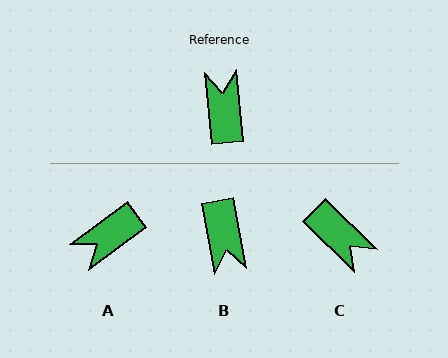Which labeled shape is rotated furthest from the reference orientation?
B, about 175 degrees away.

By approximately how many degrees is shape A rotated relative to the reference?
Approximately 121 degrees counter-clockwise.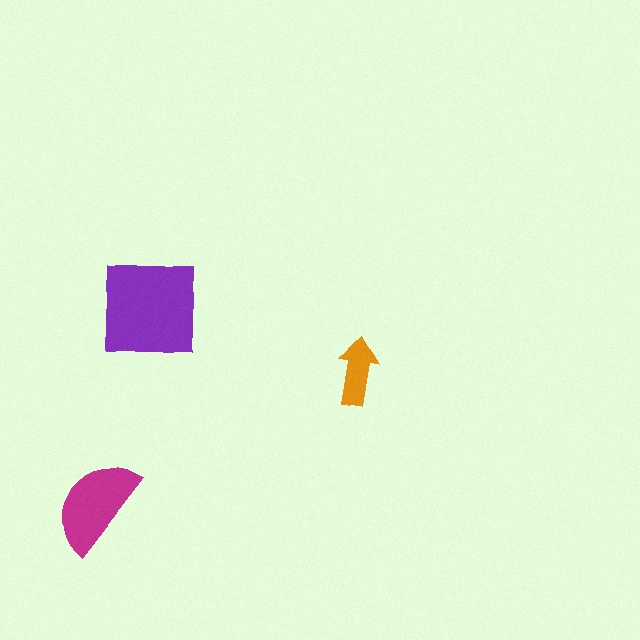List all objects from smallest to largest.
The orange arrow, the magenta semicircle, the purple square.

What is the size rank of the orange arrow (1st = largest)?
3rd.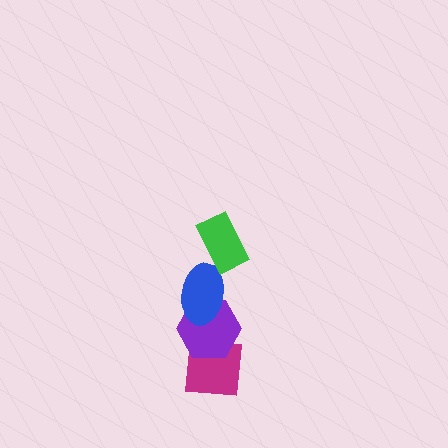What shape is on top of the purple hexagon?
The blue ellipse is on top of the purple hexagon.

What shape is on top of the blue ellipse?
The green rectangle is on top of the blue ellipse.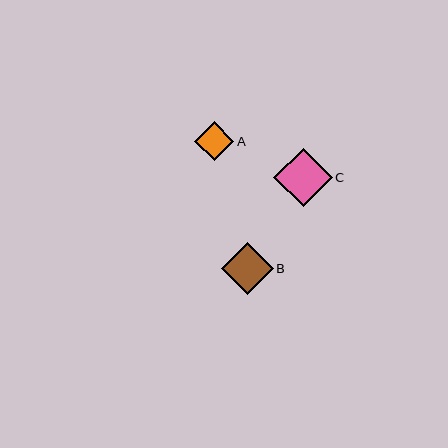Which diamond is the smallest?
Diamond A is the smallest with a size of approximately 39 pixels.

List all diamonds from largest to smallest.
From largest to smallest: C, B, A.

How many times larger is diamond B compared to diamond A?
Diamond B is approximately 1.3 times the size of diamond A.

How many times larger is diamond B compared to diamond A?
Diamond B is approximately 1.3 times the size of diamond A.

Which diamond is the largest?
Diamond C is the largest with a size of approximately 58 pixels.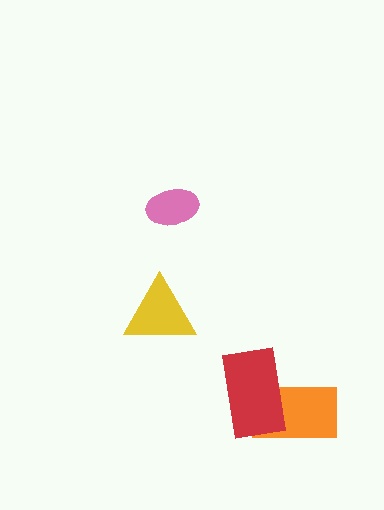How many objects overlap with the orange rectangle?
1 object overlaps with the orange rectangle.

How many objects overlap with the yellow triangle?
0 objects overlap with the yellow triangle.